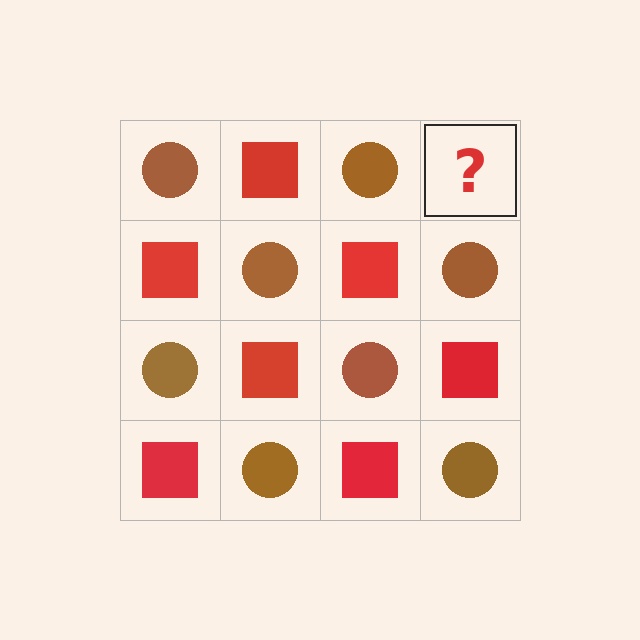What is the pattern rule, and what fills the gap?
The rule is that it alternates brown circle and red square in a checkerboard pattern. The gap should be filled with a red square.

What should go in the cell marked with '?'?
The missing cell should contain a red square.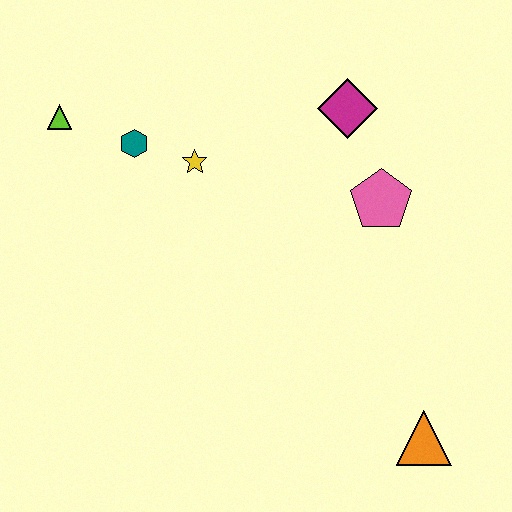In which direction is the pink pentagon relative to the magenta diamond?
The pink pentagon is below the magenta diamond.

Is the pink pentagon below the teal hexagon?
Yes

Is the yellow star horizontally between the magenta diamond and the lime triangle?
Yes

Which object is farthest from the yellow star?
The orange triangle is farthest from the yellow star.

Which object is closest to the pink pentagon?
The magenta diamond is closest to the pink pentagon.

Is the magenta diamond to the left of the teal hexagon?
No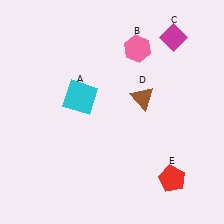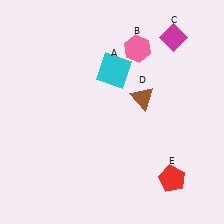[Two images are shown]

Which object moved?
The cyan square (A) moved right.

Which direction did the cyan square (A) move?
The cyan square (A) moved right.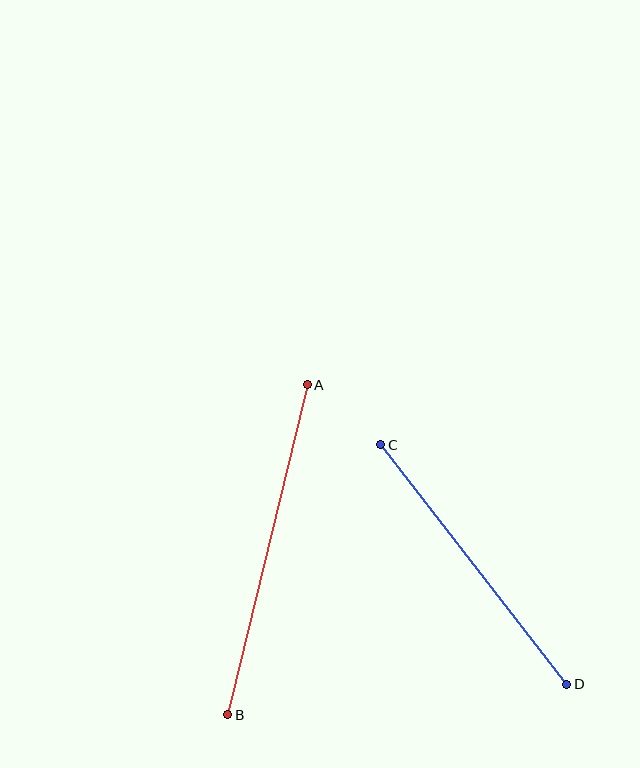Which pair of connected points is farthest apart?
Points A and B are farthest apart.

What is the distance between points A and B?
The distance is approximately 339 pixels.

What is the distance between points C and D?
The distance is approximately 303 pixels.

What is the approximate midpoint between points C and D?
The midpoint is at approximately (474, 565) pixels.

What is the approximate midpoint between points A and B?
The midpoint is at approximately (267, 550) pixels.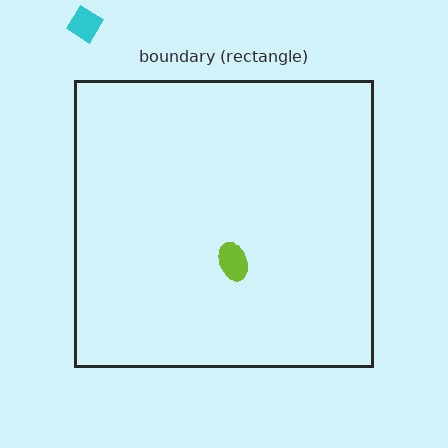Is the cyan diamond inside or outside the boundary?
Outside.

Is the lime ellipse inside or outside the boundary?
Inside.